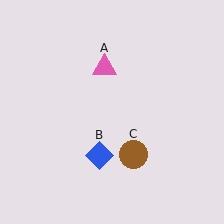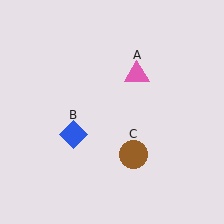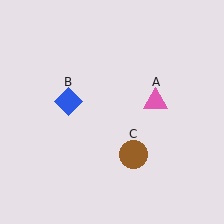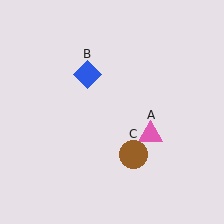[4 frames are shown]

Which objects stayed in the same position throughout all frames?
Brown circle (object C) remained stationary.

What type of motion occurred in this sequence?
The pink triangle (object A), blue diamond (object B) rotated clockwise around the center of the scene.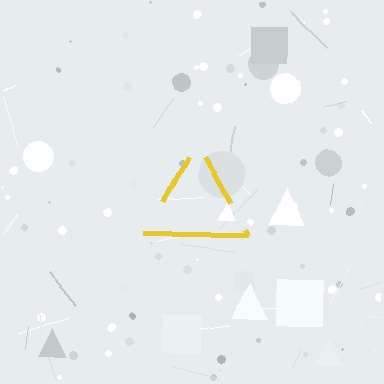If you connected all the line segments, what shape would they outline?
They would outline a triangle.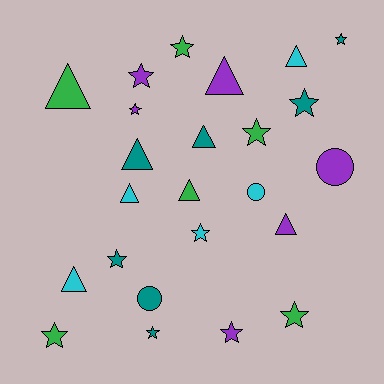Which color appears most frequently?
Teal, with 7 objects.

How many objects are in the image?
There are 24 objects.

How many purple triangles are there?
There are 2 purple triangles.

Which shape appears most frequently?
Star, with 12 objects.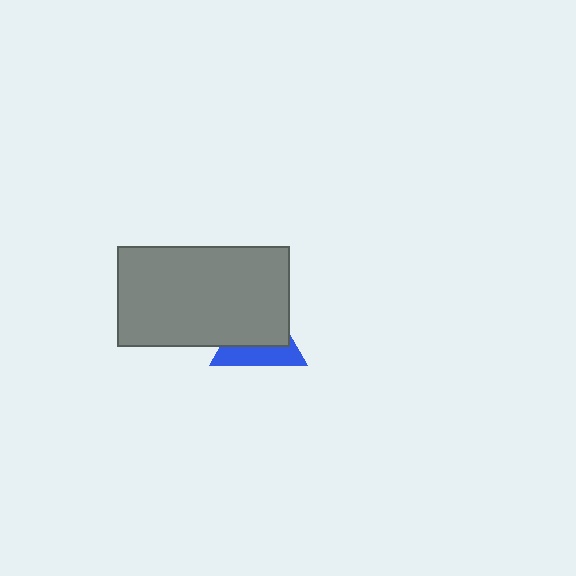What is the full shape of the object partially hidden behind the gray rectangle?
The partially hidden object is a blue triangle.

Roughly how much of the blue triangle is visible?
A small part of it is visible (roughly 39%).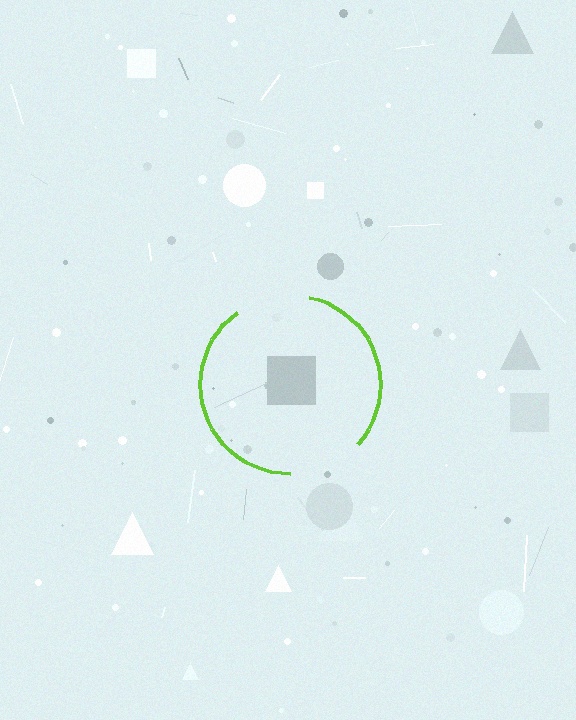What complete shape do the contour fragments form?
The contour fragments form a circle.